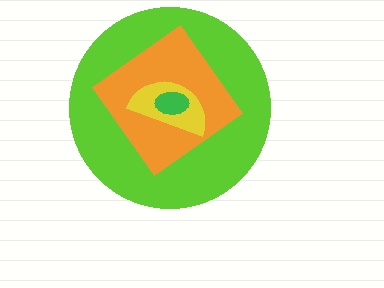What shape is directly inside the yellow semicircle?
The green ellipse.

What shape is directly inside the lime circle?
The orange diamond.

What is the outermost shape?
The lime circle.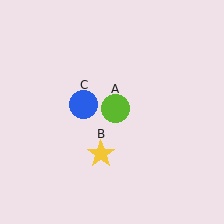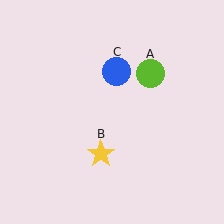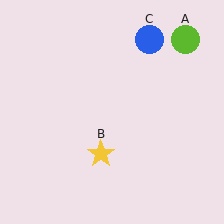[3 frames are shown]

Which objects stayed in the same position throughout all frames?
Yellow star (object B) remained stationary.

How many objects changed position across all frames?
2 objects changed position: lime circle (object A), blue circle (object C).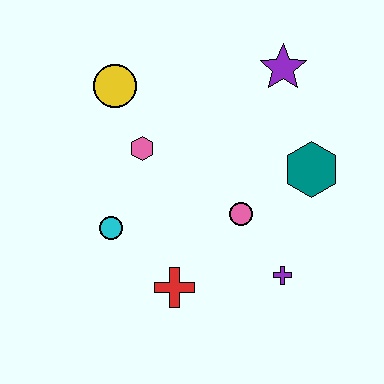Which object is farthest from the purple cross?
The yellow circle is farthest from the purple cross.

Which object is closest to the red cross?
The cyan circle is closest to the red cross.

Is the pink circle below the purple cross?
No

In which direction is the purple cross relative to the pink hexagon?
The purple cross is to the right of the pink hexagon.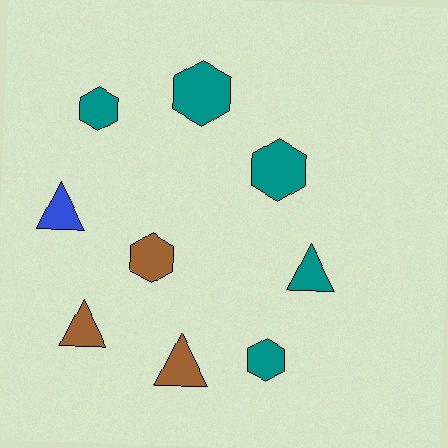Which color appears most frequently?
Teal, with 5 objects.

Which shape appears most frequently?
Hexagon, with 5 objects.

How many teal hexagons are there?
There are 4 teal hexagons.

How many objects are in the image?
There are 9 objects.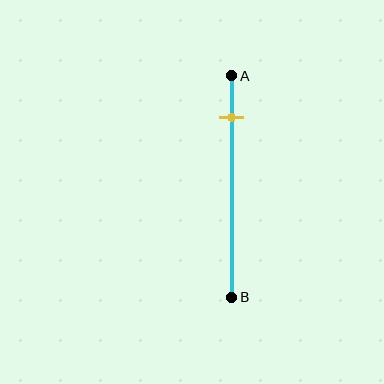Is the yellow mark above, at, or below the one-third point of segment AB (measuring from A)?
The yellow mark is above the one-third point of segment AB.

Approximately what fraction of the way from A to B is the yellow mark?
The yellow mark is approximately 20% of the way from A to B.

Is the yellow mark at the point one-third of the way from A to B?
No, the mark is at about 20% from A, not at the 33% one-third point.